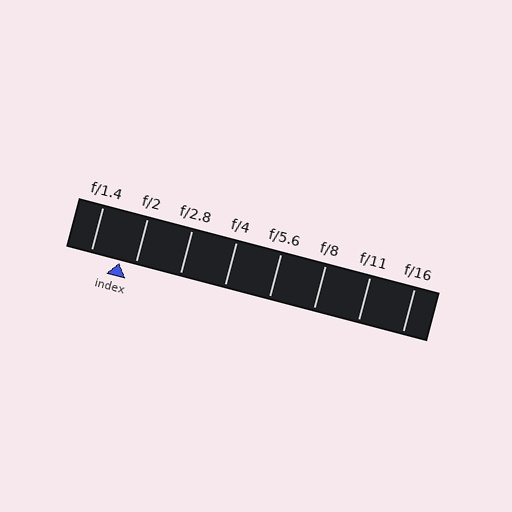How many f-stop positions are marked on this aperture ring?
There are 8 f-stop positions marked.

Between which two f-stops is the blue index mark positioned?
The index mark is between f/1.4 and f/2.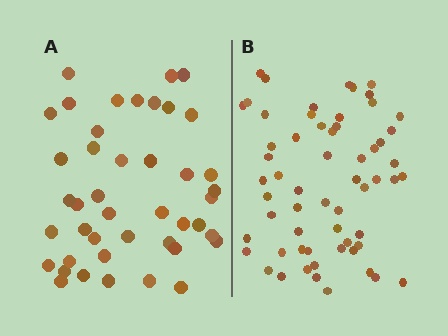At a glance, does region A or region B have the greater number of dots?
Region B (the right region) has more dots.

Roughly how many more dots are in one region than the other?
Region B has approximately 15 more dots than region A.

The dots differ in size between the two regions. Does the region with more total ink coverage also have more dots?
No. Region A has more total ink coverage because its dots are larger, but region B actually contains more individual dots. Total area can be misleading — the number of items is what matters here.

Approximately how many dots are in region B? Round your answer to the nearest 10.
About 60 dots.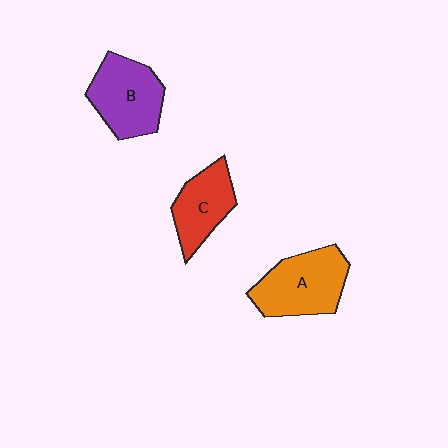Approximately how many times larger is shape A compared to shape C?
Approximately 1.4 times.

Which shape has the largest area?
Shape A (orange).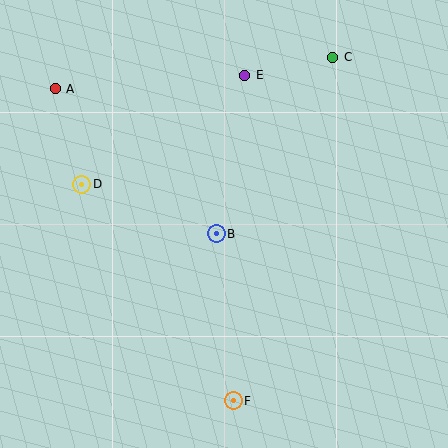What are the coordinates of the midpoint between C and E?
The midpoint between C and E is at (289, 66).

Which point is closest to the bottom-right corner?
Point F is closest to the bottom-right corner.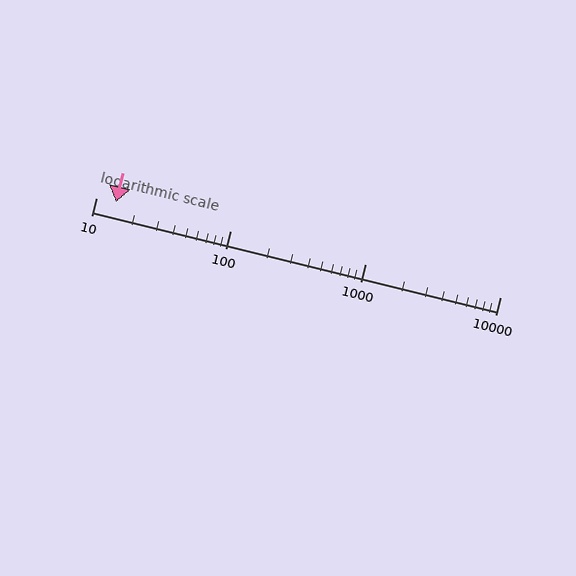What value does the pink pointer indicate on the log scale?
The pointer indicates approximately 14.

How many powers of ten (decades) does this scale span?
The scale spans 3 decades, from 10 to 10000.